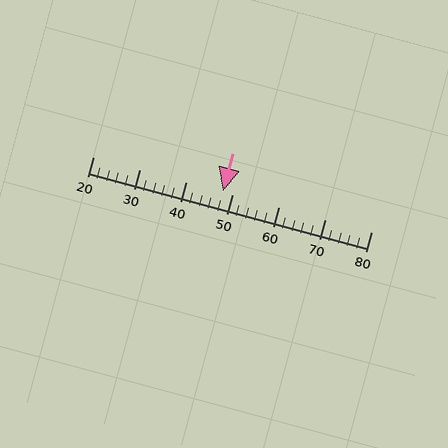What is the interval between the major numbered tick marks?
The major tick marks are spaced 10 units apart.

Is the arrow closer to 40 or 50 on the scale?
The arrow is closer to 50.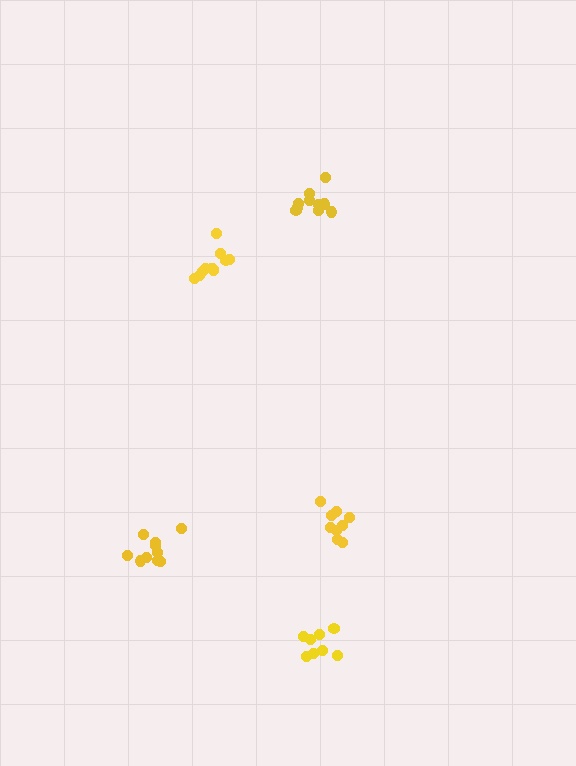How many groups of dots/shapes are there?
There are 5 groups.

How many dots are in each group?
Group 1: 12 dots, Group 2: 9 dots, Group 3: 11 dots, Group 4: 10 dots, Group 5: 8 dots (50 total).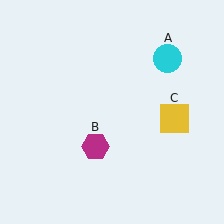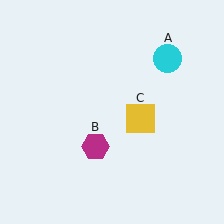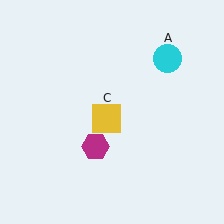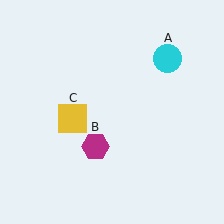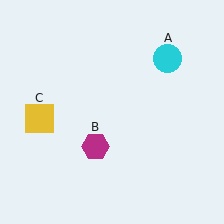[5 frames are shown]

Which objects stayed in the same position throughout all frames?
Cyan circle (object A) and magenta hexagon (object B) remained stationary.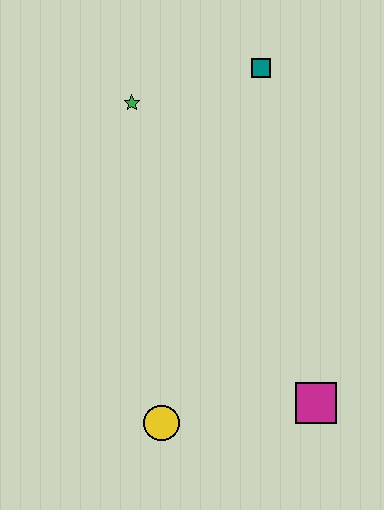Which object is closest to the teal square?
The green star is closest to the teal square.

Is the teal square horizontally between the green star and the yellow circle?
No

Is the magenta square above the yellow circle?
Yes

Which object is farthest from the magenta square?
The green star is farthest from the magenta square.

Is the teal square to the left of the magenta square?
Yes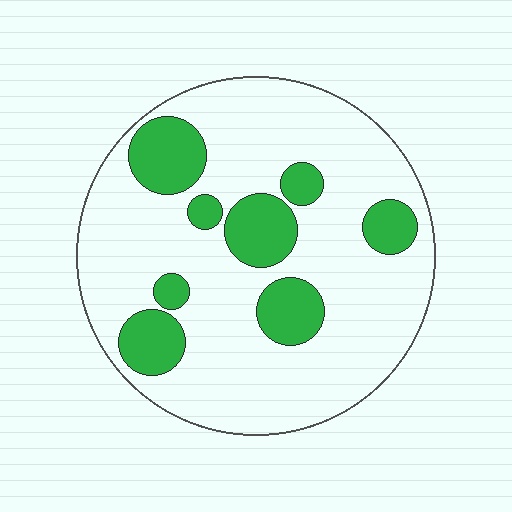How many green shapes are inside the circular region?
8.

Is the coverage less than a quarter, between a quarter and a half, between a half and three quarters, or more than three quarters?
Less than a quarter.